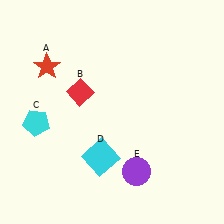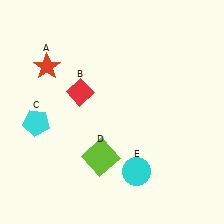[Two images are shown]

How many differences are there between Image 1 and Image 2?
There are 2 differences between the two images.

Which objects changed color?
D changed from cyan to lime. E changed from purple to cyan.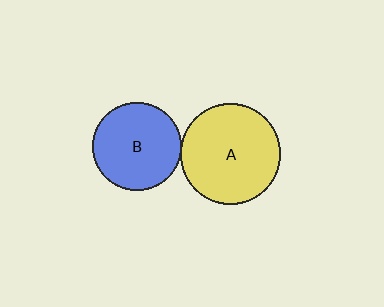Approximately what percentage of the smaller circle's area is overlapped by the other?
Approximately 5%.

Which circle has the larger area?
Circle A (yellow).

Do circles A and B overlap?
Yes.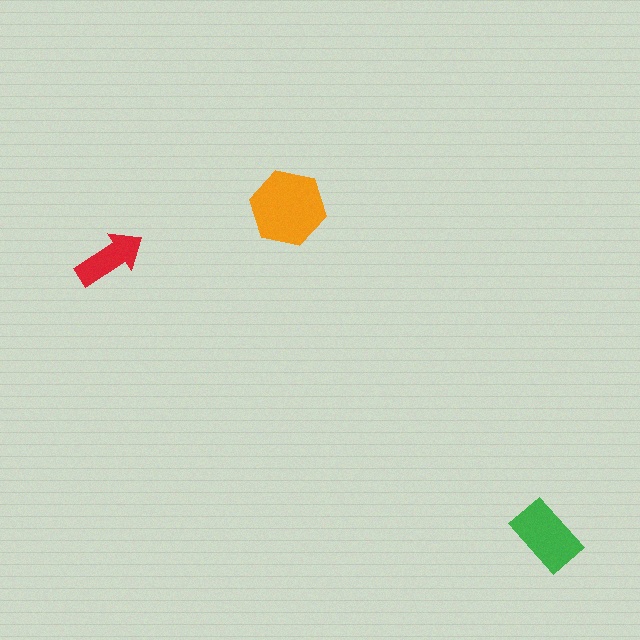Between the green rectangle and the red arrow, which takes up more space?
The green rectangle.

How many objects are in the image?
There are 3 objects in the image.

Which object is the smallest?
The red arrow.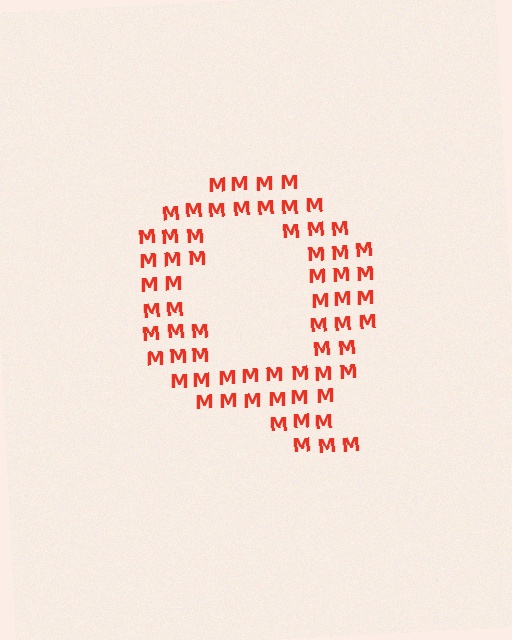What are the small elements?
The small elements are letter M's.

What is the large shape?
The large shape is the letter Q.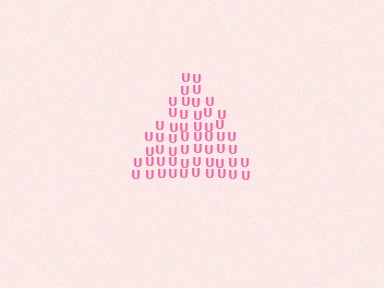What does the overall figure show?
The overall figure shows a triangle.